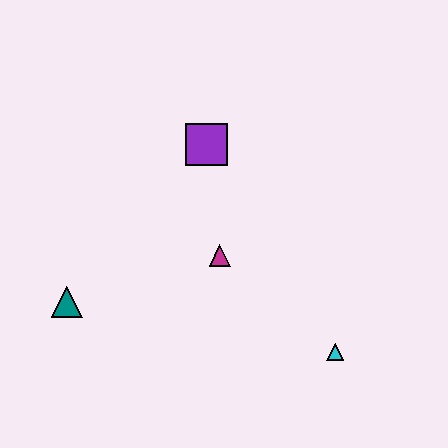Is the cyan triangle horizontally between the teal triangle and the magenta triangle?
No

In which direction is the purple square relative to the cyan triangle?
The purple square is above the cyan triangle.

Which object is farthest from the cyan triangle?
The teal triangle is farthest from the cyan triangle.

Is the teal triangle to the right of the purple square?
No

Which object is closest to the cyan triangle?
The magenta triangle is closest to the cyan triangle.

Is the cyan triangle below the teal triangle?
Yes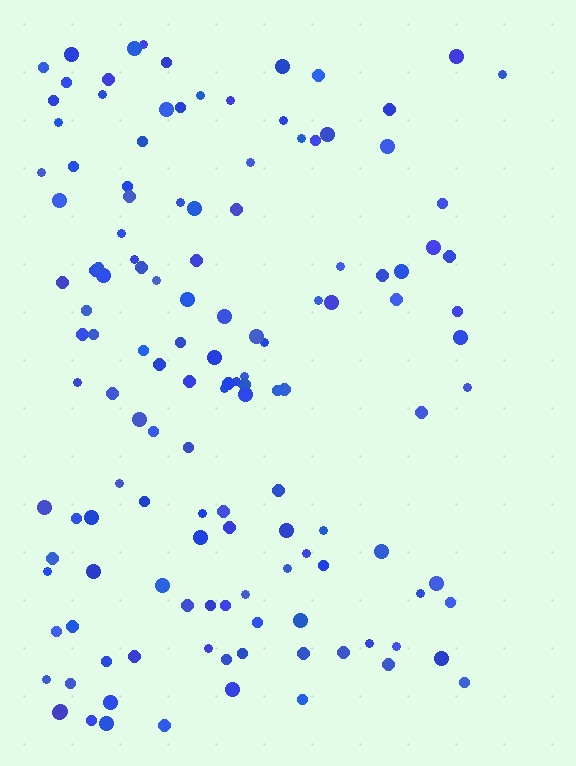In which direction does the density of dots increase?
From right to left, with the left side densest.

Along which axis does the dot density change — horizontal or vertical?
Horizontal.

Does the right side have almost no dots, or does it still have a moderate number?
Still a moderate number, just noticeably fewer than the left.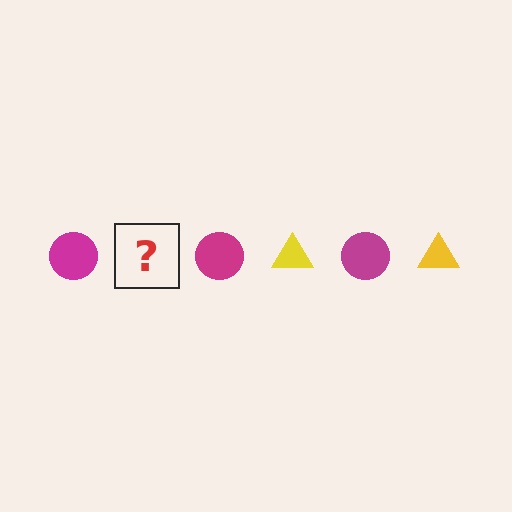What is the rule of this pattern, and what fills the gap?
The rule is that the pattern alternates between magenta circle and yellow triangle. The gap should be filled with a yellow triangle.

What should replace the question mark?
The question mark should be replaced with a yellow triangle.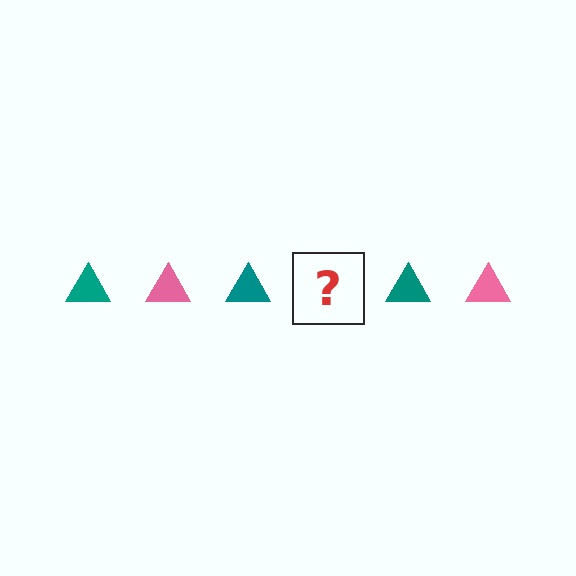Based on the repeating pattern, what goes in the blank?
The blank should be a pink triangle.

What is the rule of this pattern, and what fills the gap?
The rule is that the pattern cycles through teal, pink triangles. The gap should be filled with a pink triangle.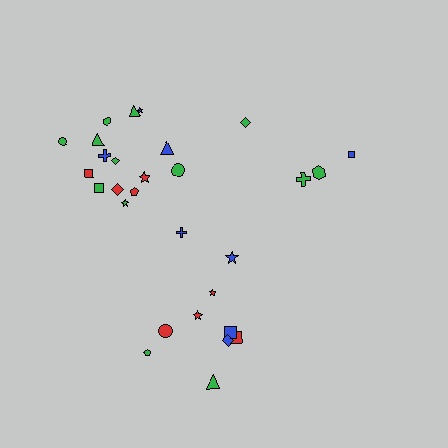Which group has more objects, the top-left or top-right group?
The top-left group.